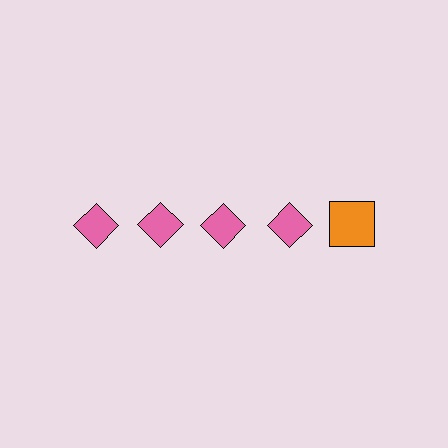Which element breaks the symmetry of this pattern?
The orange square in the top row, rightmost column breaks the symmetry. All other shapes are pink diamonds.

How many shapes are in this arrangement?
There are 5 shapes arranged in a grid pattern.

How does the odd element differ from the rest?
It differs in both color (orange instead of pink) and shape (square instead of diamond).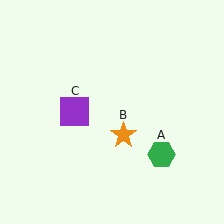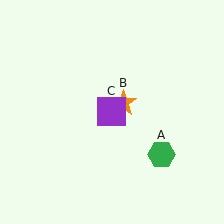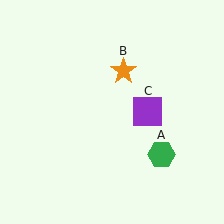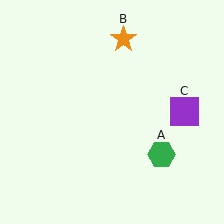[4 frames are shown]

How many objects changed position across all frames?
2 objects changed position: orange star (object B), purple square (object C).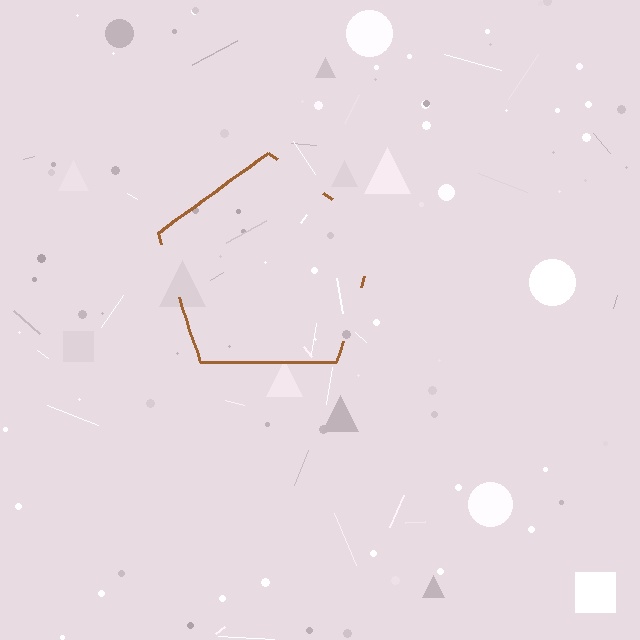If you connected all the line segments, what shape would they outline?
They would outline a pentagon.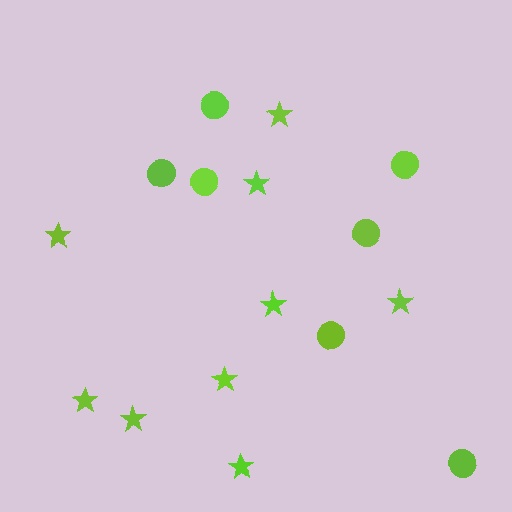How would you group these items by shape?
There are 2 groups: one group of circles (7) and one group of stars (9).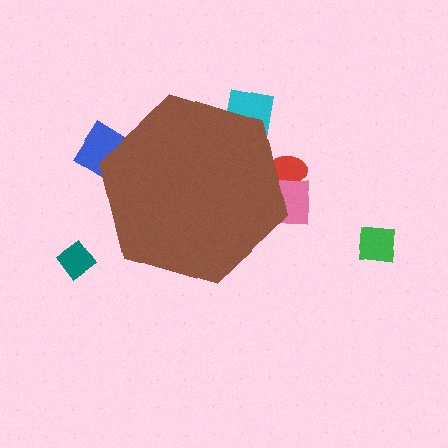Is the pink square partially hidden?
Yes, the pink square is partially hidden behind the brown hexagon.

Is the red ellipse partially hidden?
Yes, the red ellipse is partially hidden behind the brown hexagon.